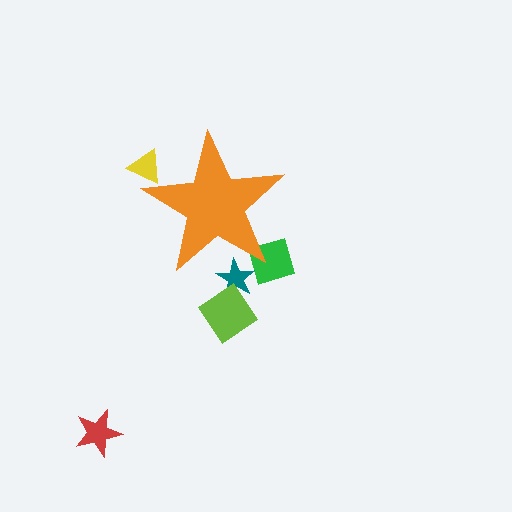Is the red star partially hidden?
No, the red star is fully visible.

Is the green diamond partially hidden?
Yes, the green diamond is partially hidden behind the orange star.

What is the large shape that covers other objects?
An orange star.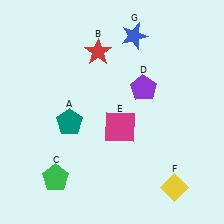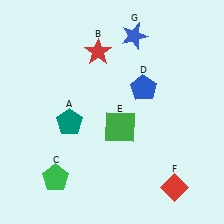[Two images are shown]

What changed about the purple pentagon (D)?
In Image 1, D is purple. In Image 2, it changed to blue.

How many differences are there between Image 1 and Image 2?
There are 3 differences between the two images.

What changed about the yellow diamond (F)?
In Image 1, F is yellow. In Image 2, it changed to red.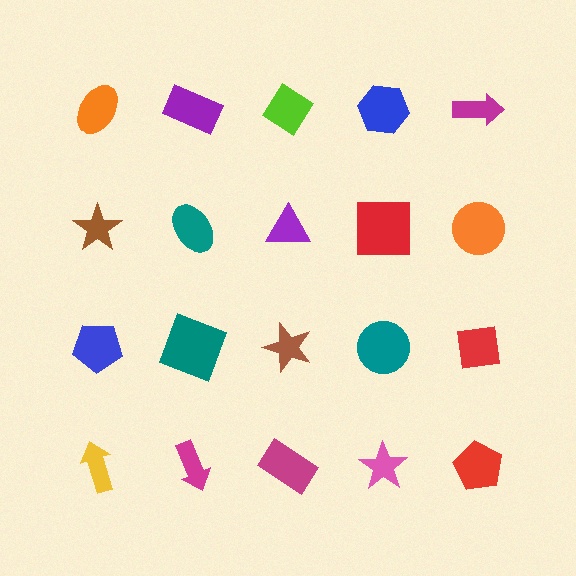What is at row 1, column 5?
A magenta arrow.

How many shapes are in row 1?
5 shapes.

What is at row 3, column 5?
A red square.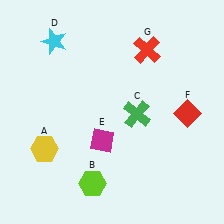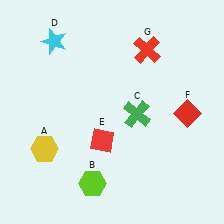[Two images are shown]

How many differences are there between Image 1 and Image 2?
There is 1 difference between the two images.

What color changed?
The diamond (E) changed from magenta in Image 1 to red in Image 2.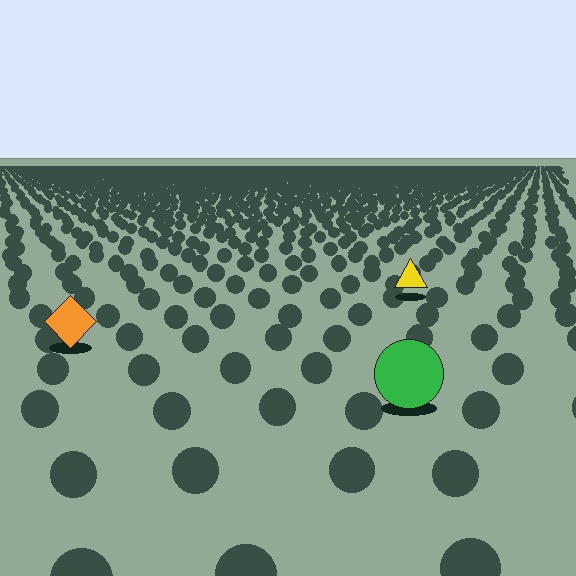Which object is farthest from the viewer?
The yellow triangle is farthest from the viewer. It appears smaller and the ground texture around it is denser.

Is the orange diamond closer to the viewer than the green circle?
No. The green circle is closer — you can tell from the texture gradient: the ground texture is coarser near it.